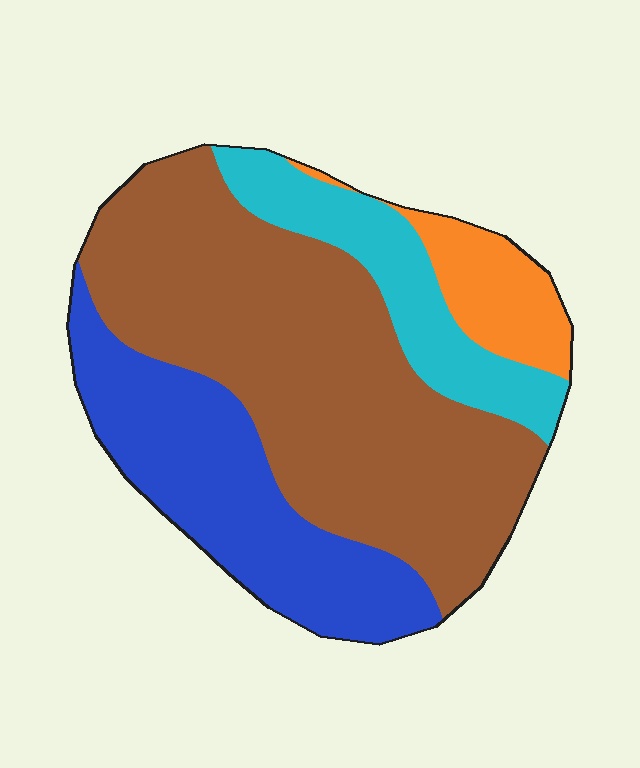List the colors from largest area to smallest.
From largest to smallest: brown, blue, cyan, orange.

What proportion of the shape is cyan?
Cyan covers around 15% of the shape.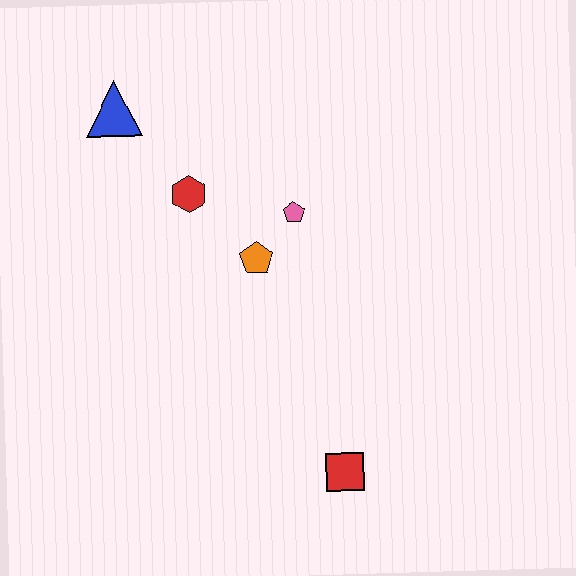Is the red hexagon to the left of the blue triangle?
No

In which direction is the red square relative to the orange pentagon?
The red square is below the orange pentagon.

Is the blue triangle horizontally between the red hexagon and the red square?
No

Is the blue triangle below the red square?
No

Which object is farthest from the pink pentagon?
The red square is farthest from the pink pentagon.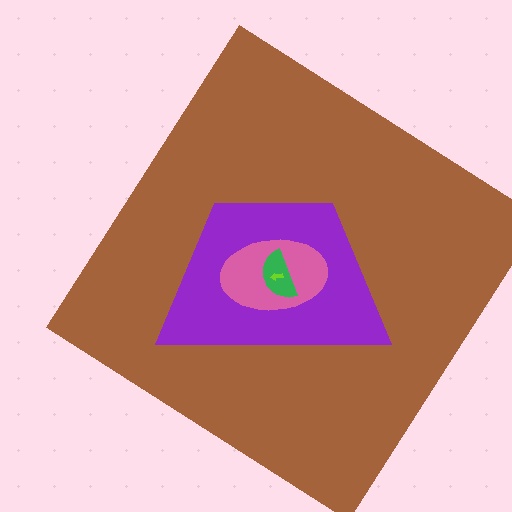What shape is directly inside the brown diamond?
The purple trapezoid.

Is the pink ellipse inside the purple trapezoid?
Yes.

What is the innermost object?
The lime arrow.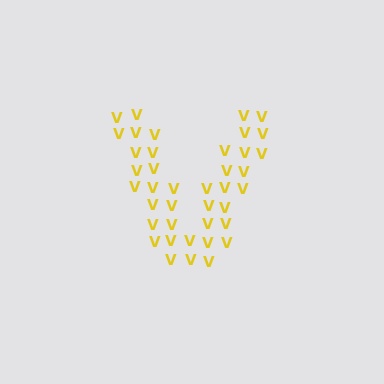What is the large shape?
The large shape is the letter V.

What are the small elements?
The small elements are letter V's.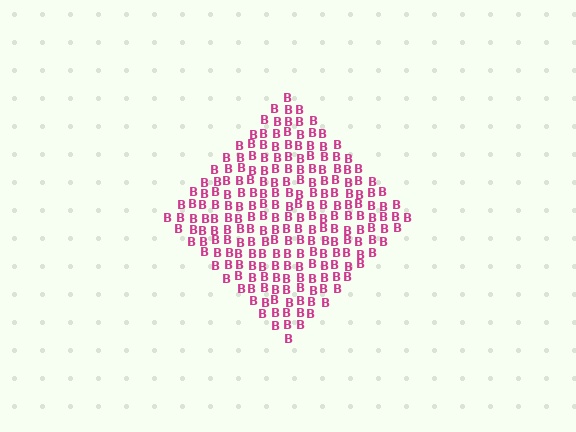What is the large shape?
The large shape is a diamond.